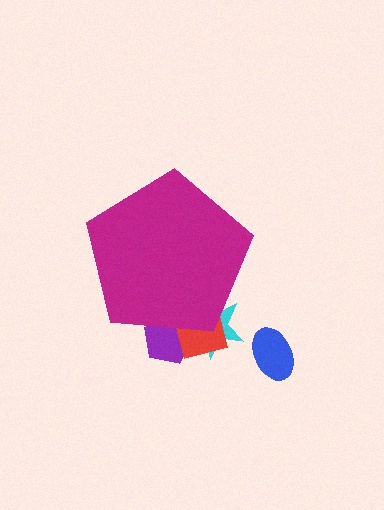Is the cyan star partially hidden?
Yes, the cyan star is partially hidden behind the magenta pentagon.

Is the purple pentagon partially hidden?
Yes, the purple pentagon is partially hidden behind the magenta pentagon.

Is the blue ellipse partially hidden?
No, the blue ellipse is fully visible.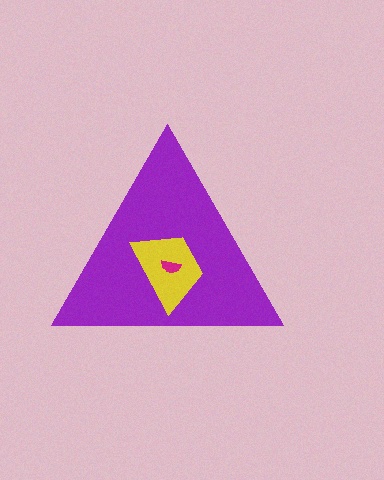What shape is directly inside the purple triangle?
The yellow trapezoid.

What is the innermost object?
The magenta semicircle.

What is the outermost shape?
The purple triangle.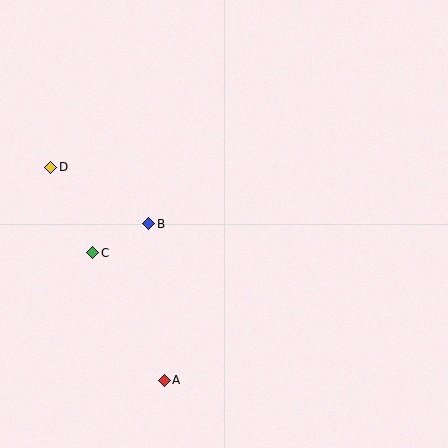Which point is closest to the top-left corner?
Point D is closest to the top-left corner.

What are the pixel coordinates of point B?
Point B is at (149, 224).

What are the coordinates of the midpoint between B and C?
The midpoint between B and C is at (121, 238).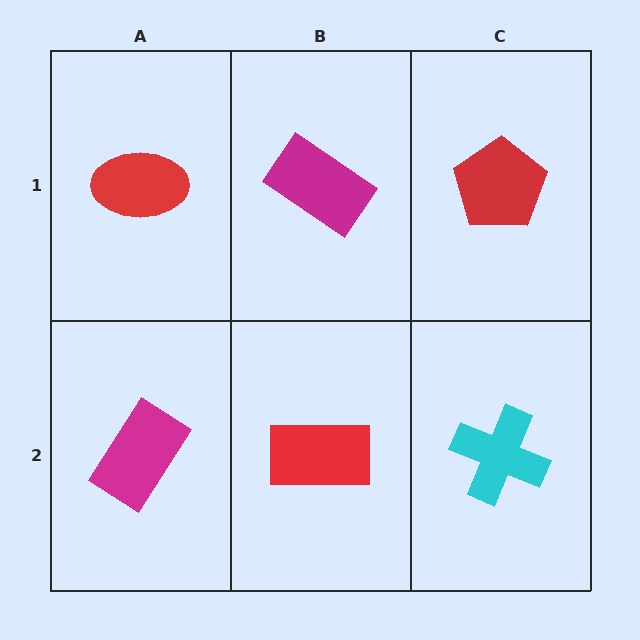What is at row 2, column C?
A cyan cross.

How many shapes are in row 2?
3 shapes.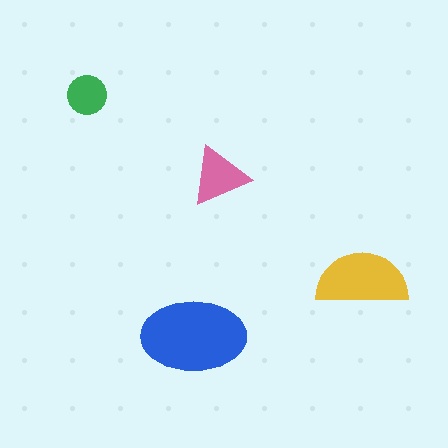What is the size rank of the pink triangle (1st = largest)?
3rd.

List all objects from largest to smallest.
The blue ellipse, the yellow semicircle, the pink triangle, the green circle.